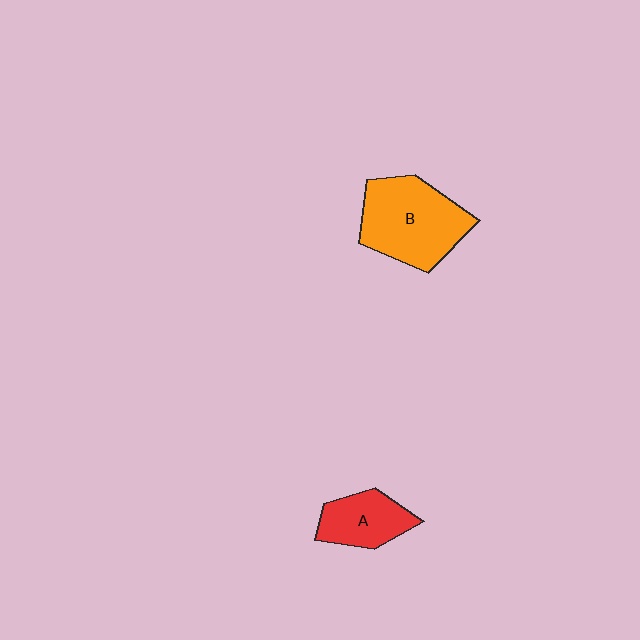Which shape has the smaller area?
Shape A (red).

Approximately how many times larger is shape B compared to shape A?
Approximately 1.8 times.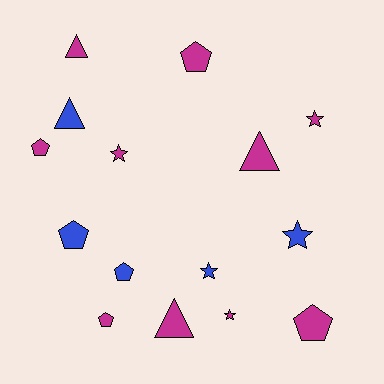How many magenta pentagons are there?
There are 4 magenta pentagons.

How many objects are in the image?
There are 15 objects.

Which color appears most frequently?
Magenta, with 10 objects.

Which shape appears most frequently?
Pentagon, with 6 objects.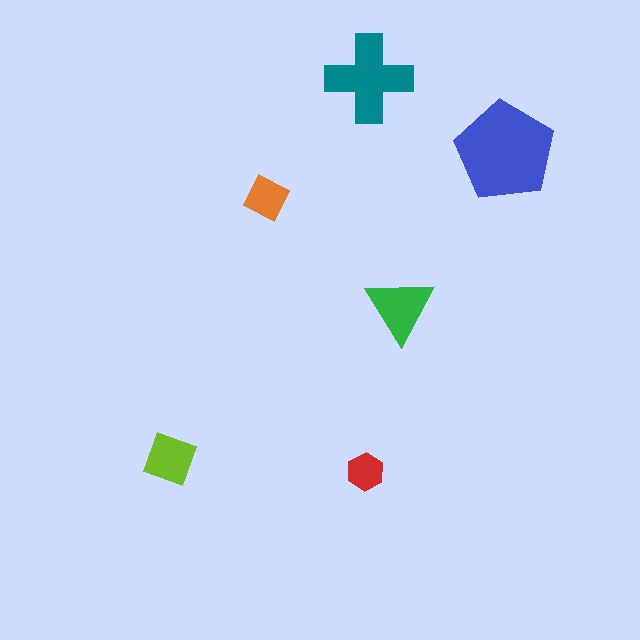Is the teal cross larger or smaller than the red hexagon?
Larger.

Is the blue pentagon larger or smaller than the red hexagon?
Larger.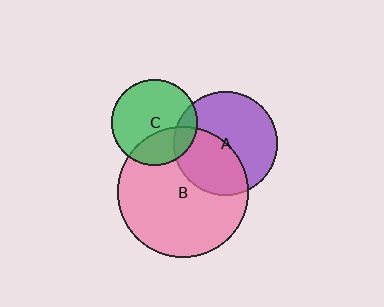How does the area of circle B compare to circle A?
Approximately 1.6 times.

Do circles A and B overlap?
Yes.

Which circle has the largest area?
Circle B (pink).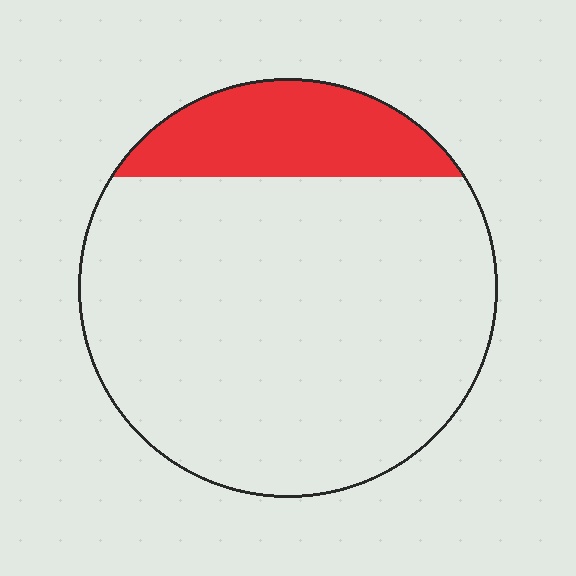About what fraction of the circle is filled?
About one sixth (1/6).